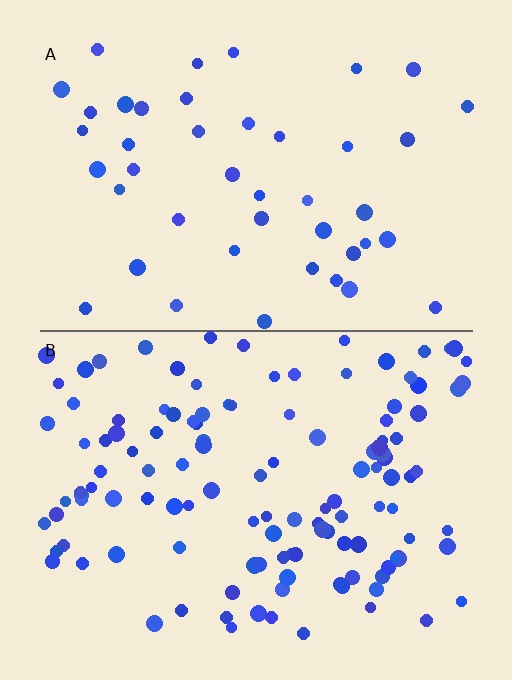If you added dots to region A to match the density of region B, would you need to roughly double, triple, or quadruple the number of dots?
Approximately triple.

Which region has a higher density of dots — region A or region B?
B (the bottom).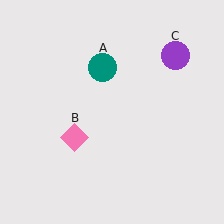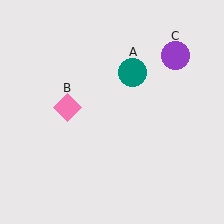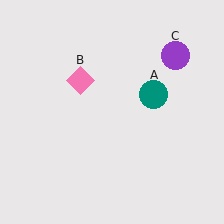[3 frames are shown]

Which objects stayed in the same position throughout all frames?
Purple circle (object C) remained stationary.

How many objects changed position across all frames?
2 objects changed position: teal circle (object A), pink diamond (object B).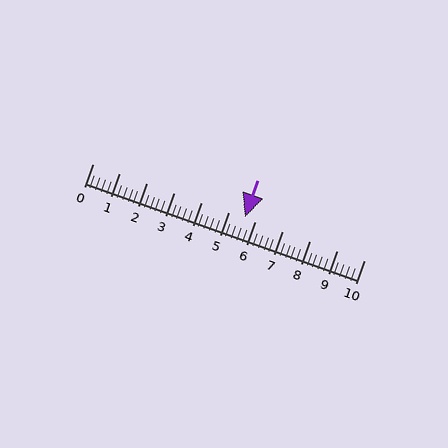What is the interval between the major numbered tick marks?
The major tick marks are spaced 1 units apart.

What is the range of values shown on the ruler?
The ruler shows values from 0 to 10.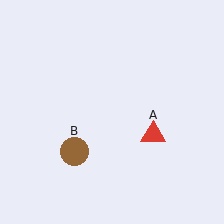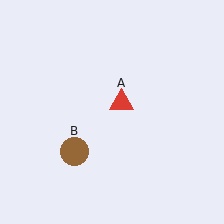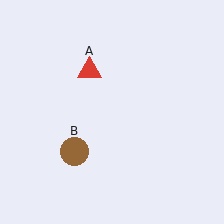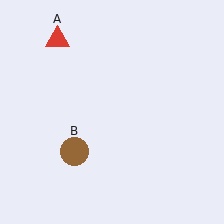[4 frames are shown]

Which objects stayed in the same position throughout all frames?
Brown circle (object B) remained stationary.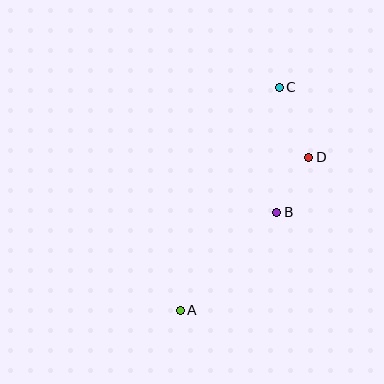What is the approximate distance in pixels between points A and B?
The distance between A and B is approximately 138 pixels.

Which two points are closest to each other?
Points B and D are closest to each other.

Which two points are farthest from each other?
Points A and C are farthest from each other.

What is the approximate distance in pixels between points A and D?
The distance between A and D is approximately 200 pixels.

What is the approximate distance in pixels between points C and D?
The distance between C and D is approximately 76 pixels.